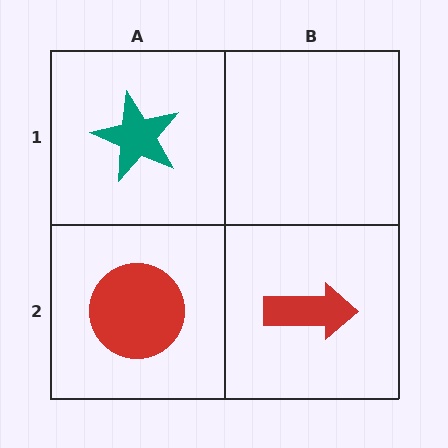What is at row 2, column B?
A red arrow.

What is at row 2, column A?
A red circle.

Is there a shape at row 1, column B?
No, that cell is empty.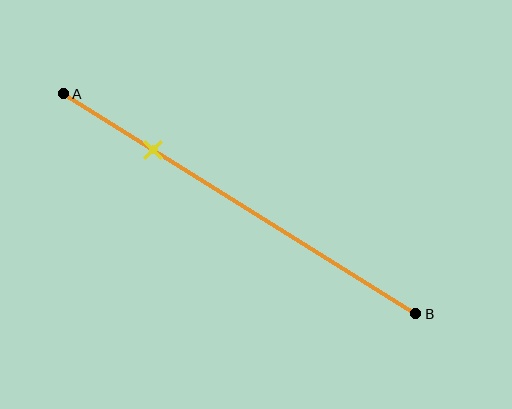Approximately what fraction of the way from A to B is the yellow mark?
The yellow mark is approximately 25% of the way from A to B.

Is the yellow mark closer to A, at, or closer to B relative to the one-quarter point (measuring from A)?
The yellow mark is approximately at the one-quarter point of segment AB.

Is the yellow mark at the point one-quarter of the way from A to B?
Yes, the mark is approximately at the one-quarter point.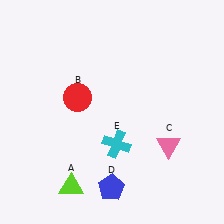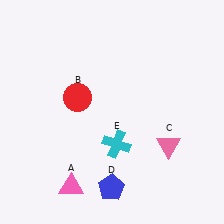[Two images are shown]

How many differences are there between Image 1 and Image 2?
There is 1 difference between the two images.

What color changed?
The triangle (A) changed from lime in Image 1 to pink in Image 2.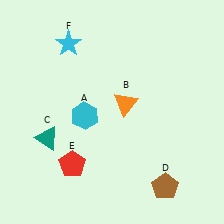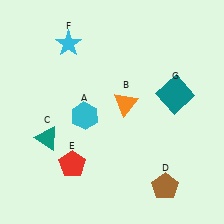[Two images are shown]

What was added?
A teal square (G) was added in Image 2.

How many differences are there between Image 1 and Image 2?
There is 1 difference between the two images.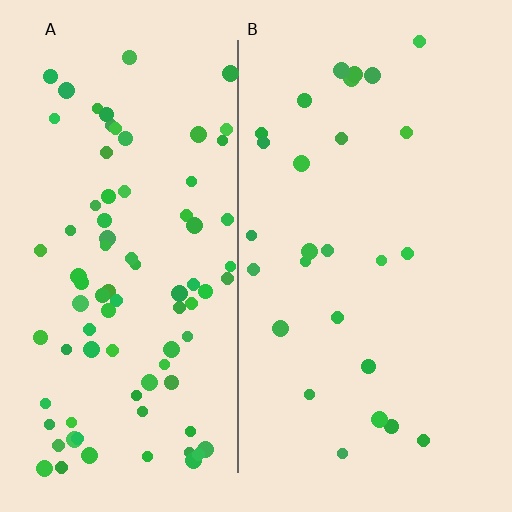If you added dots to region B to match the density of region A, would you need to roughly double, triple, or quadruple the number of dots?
Approximately triple.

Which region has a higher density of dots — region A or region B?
A (the left).